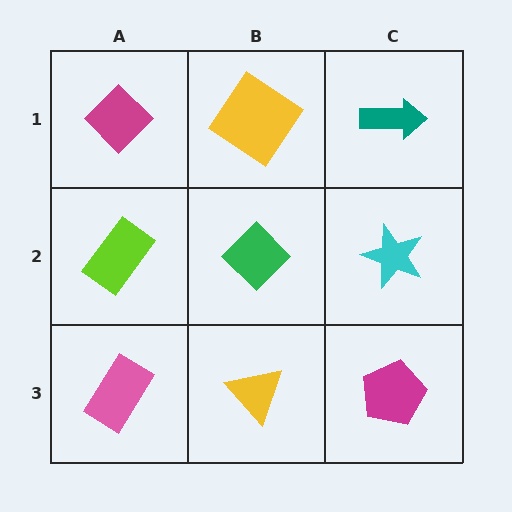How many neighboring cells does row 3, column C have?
2.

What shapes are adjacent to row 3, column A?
A lime rectangle (row 2, column A), a yellow triangle (row 3, column B).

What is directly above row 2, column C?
A teal arrow.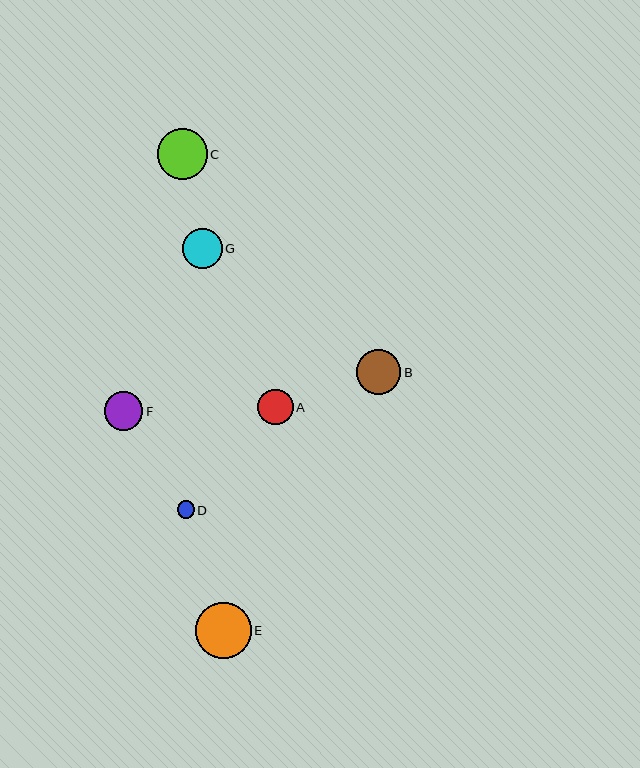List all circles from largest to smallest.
From largest to smallest: E, C, B, G, F, A, D.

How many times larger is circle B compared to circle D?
Circle B is approximately 2.6 times the size of circle D.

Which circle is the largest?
Circle E is the largest with a size of approximately 56 pixels.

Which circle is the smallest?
Circle D is the smallest with a size of approximately 17 pixels.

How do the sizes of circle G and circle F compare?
Circle G and circle F are approximately the same size.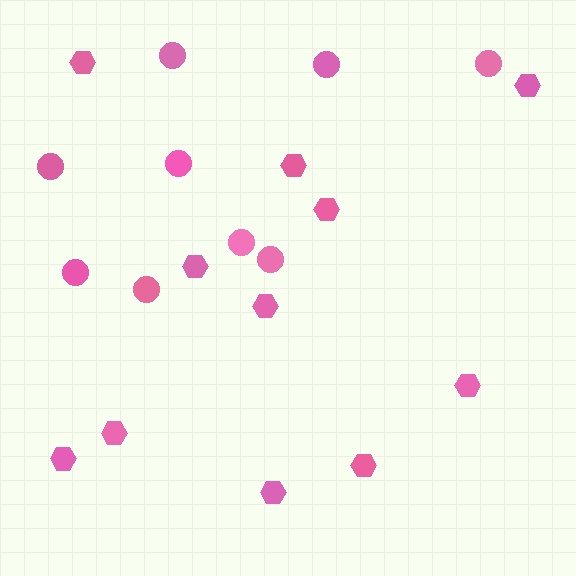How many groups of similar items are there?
There are 2 groups: one group of circles (9) and one group of hexagons (11).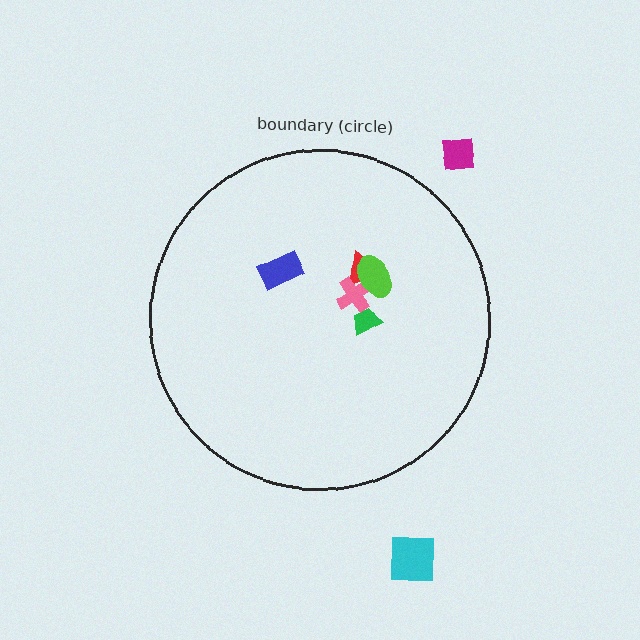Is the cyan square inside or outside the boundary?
Outside.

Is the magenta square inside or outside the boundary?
Outside.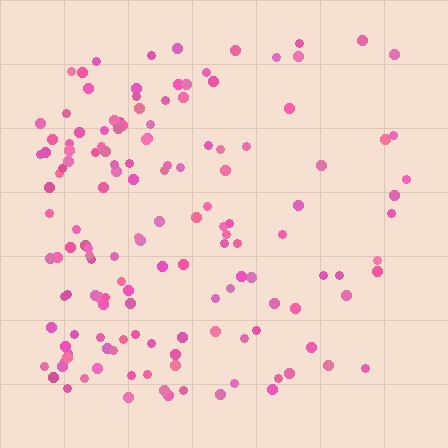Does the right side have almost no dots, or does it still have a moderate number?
Still a moderate number, just noticeably fewer than the left.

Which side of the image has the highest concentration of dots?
The left.